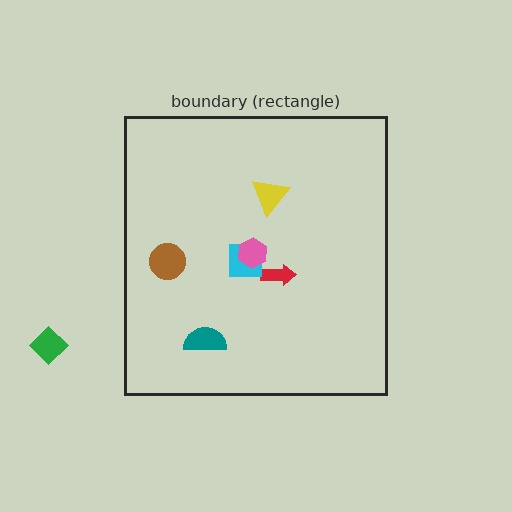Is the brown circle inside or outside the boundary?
Inside.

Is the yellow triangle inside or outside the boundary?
Inside.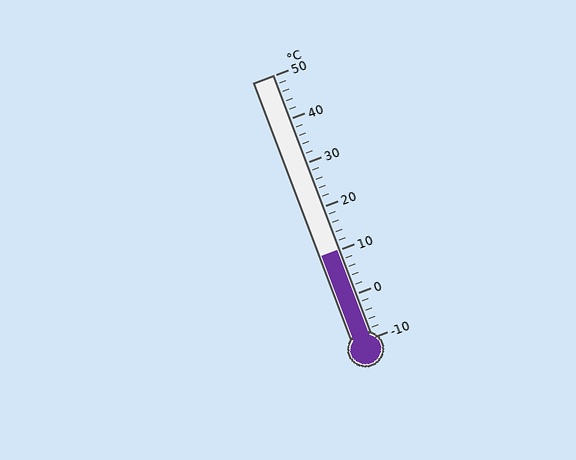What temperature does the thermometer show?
The thermometer shows approximately 10°C.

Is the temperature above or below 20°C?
The temperature is below 20°C.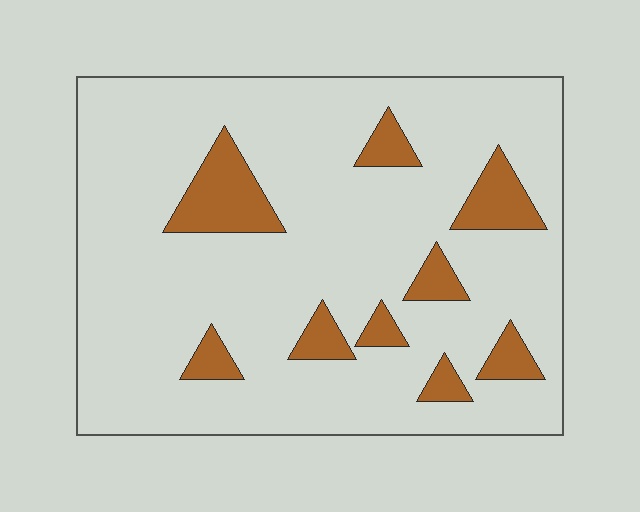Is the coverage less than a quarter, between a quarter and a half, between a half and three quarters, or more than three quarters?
Less than a quarter.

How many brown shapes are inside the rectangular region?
9.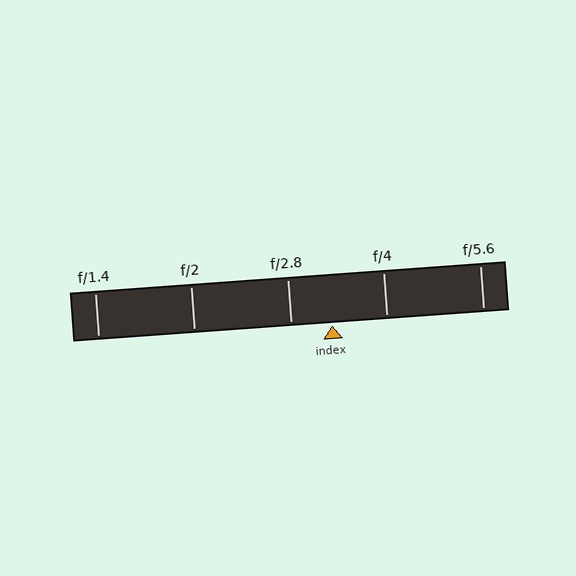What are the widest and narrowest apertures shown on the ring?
The widest aperture shown is f/1.4 and the narrowest is f/5.6.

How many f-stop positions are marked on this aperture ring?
There are 5 f-stop positions marked.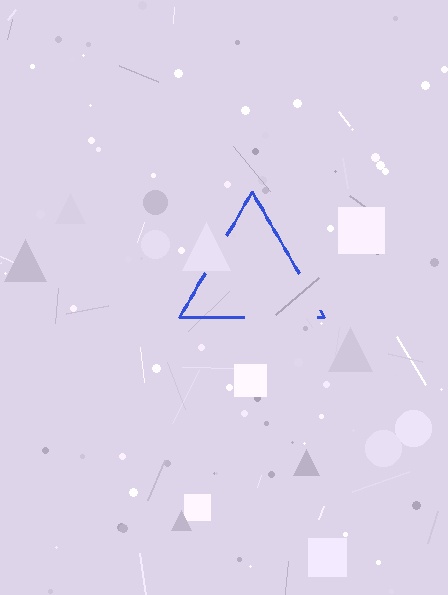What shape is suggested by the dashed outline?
The dashed outline suggests a triangle.